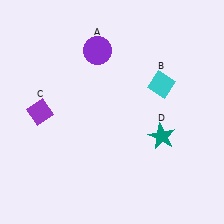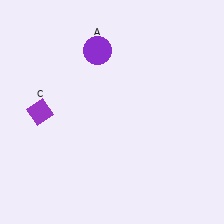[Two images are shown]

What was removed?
The cyan diamond (B), the teal star (D) were removed in Image 2.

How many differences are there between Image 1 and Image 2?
There are 2 differences between the two images.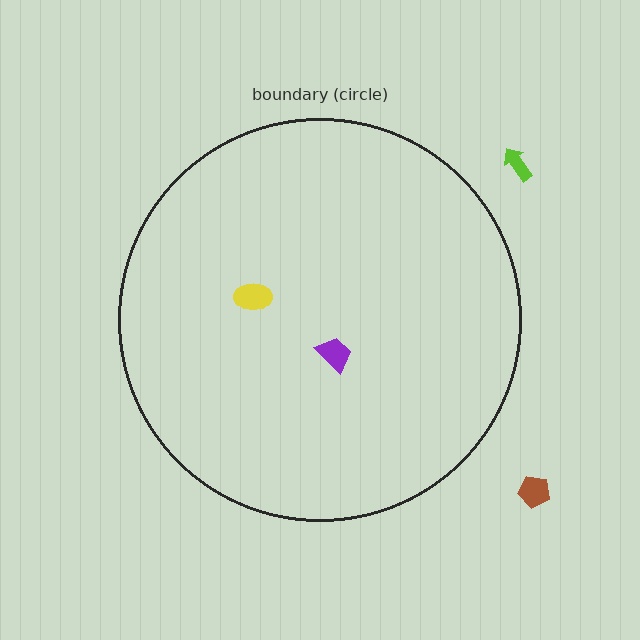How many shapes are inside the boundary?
2 inside, 2 outside.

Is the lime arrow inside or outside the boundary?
Outside.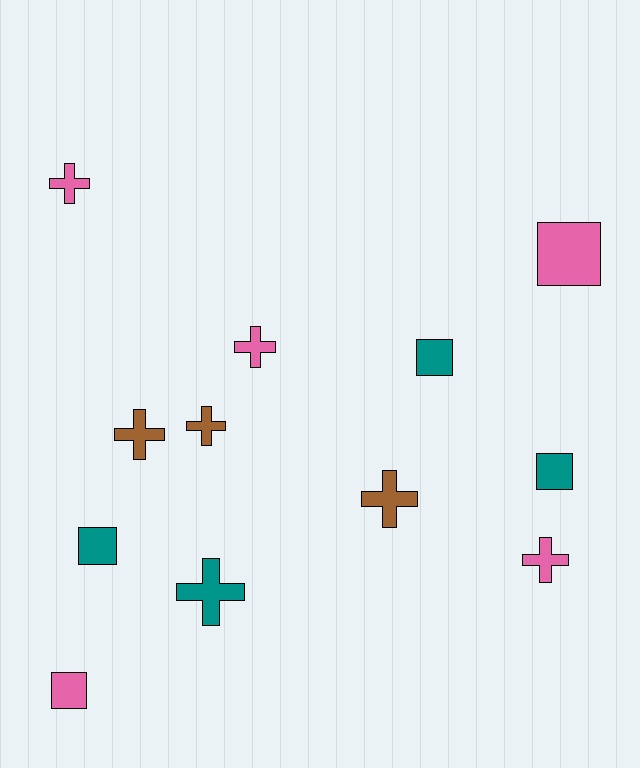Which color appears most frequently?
Pink, with 5 objects.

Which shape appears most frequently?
Cross, with 7 objects.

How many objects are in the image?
There are 12 objects.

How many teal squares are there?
There are 3 teal squares.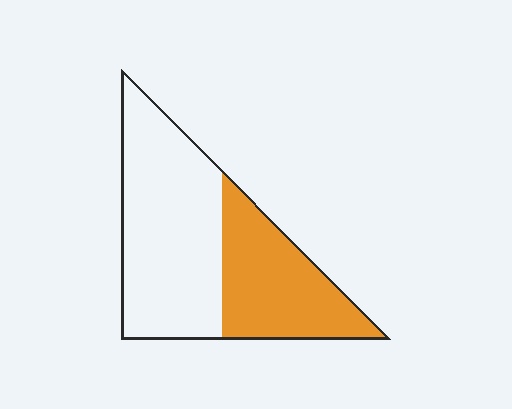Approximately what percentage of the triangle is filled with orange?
Approximately 40%.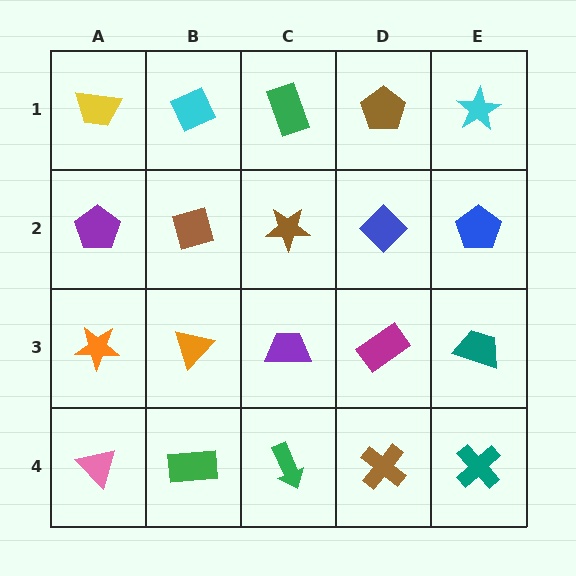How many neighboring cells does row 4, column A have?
2.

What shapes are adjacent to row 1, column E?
A blue pentagon (row 2, column E), a brown pentagon (row 1, column D).